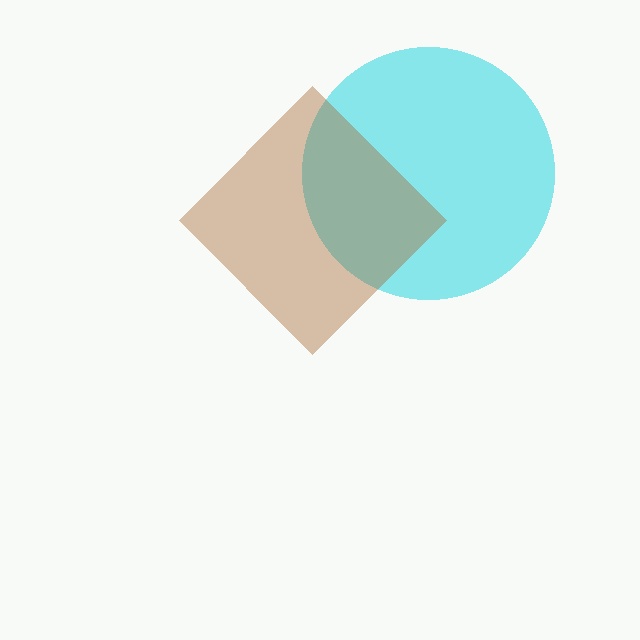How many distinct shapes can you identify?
There are 2 distinct shapes: a cyan circle, a brown diamond.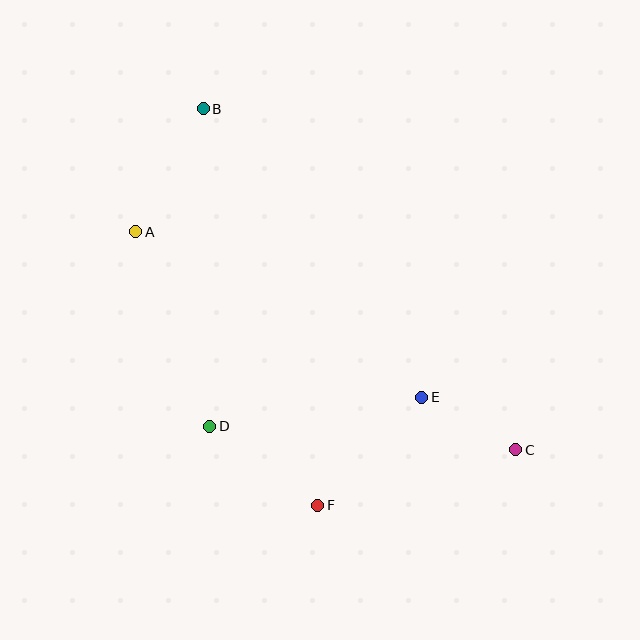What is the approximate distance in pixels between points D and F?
The distance between D and F is approximately 134 pixels.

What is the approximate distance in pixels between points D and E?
The distance between D and E is approximately 214 pixels.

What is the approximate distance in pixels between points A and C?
The distance between A and C is approximately 438 pixels.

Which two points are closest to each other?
Points C and E are closest to each other.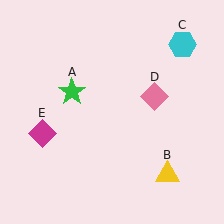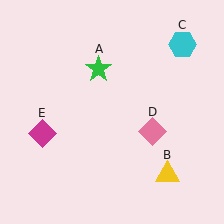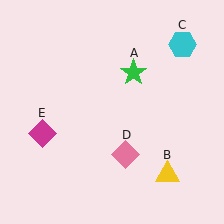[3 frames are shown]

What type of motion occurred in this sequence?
The green star (object A), pink diamond (object D) rotated clockwise around the center of the scene.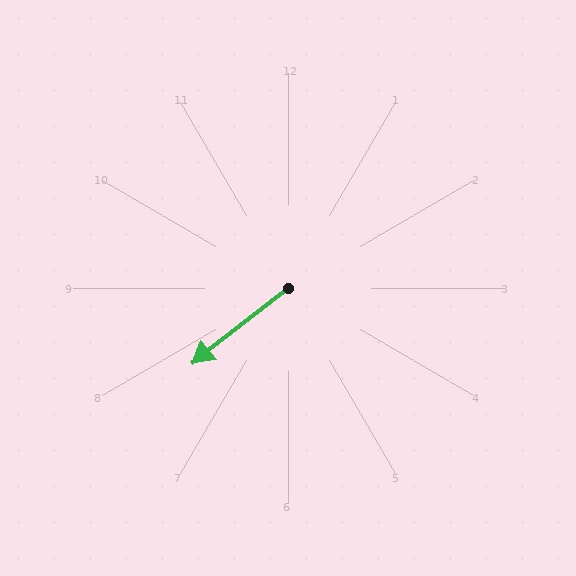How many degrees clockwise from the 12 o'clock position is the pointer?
Approximately 232 degrees.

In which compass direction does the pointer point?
Southwest.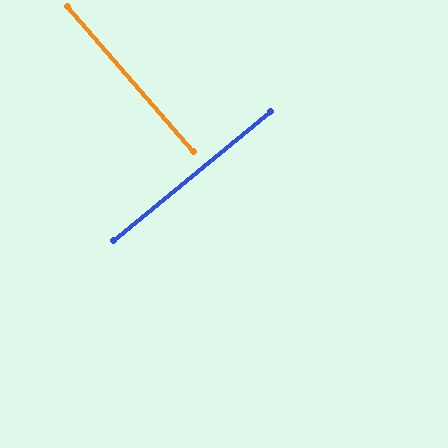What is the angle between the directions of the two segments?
Approximately 88 degrees.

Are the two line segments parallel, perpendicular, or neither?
Perpendicular — they meet at approximately 88°.